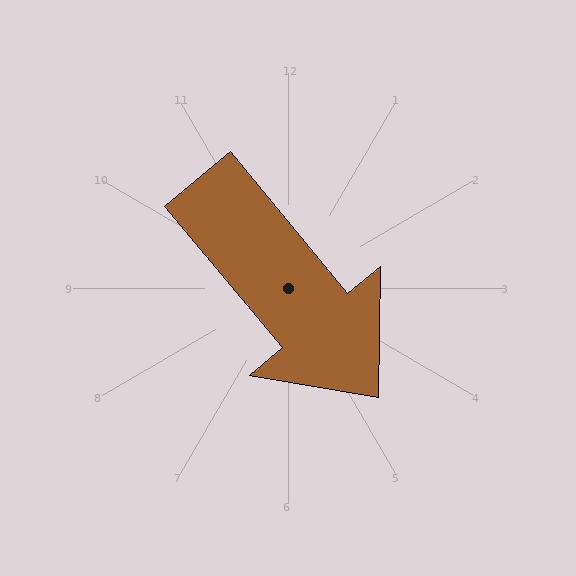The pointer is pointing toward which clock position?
Roughly 5 o'clock.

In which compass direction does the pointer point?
Southeast.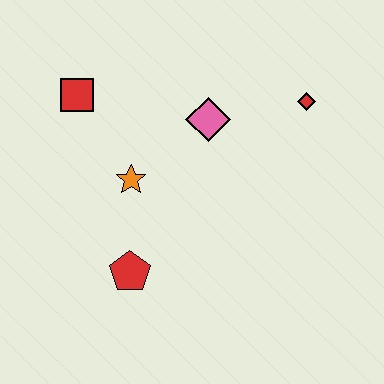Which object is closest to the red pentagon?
The orange star is closest to the red pentagon.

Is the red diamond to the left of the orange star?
No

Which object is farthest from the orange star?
The red diamond is farthest from the orange star.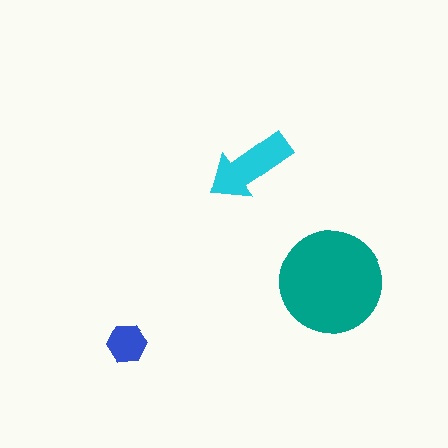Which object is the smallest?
The blue hexagon.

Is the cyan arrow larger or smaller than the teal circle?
Smaller.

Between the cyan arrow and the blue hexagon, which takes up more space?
The cyan arrow.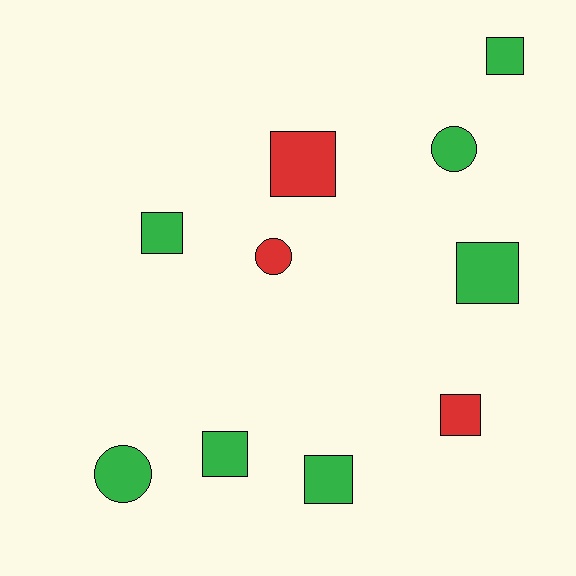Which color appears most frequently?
Green, with 7 objects.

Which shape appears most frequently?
Square, with 7 objects.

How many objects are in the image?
There are 10 objects.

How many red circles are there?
There is 1 red circle.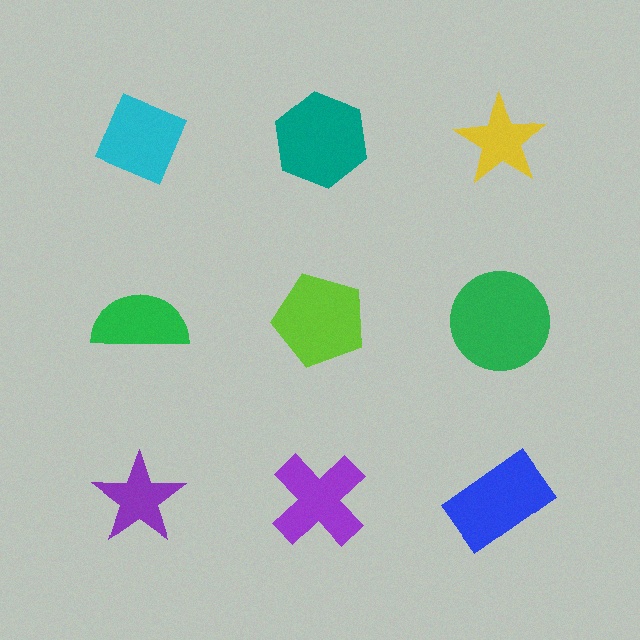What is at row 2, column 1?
A green semicircle.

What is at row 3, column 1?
A purple star.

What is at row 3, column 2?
A purple cross.